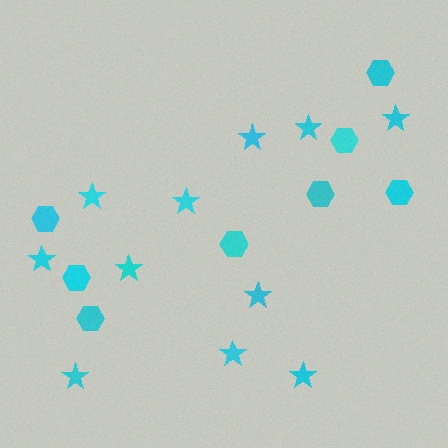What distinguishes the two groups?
There are 2 groups: one group of stars (11) and one group of hexagons (8).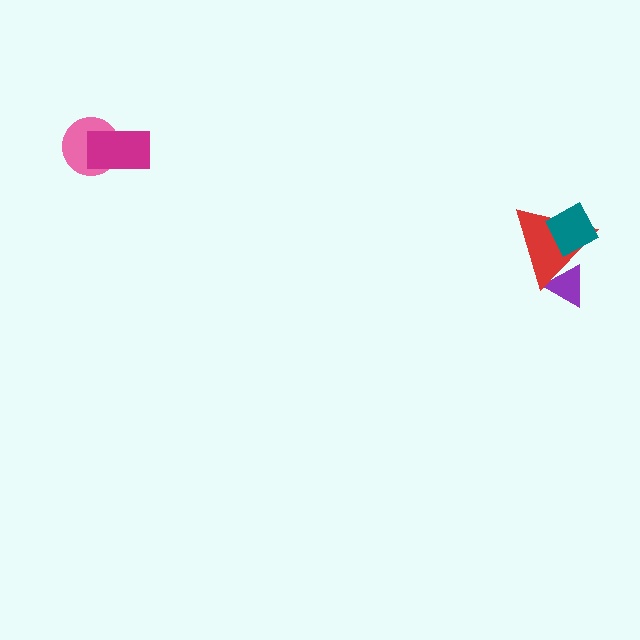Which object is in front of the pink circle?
The magenta rectangle is in front of the pink circle.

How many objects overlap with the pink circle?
1 object overlaps with the pink circle.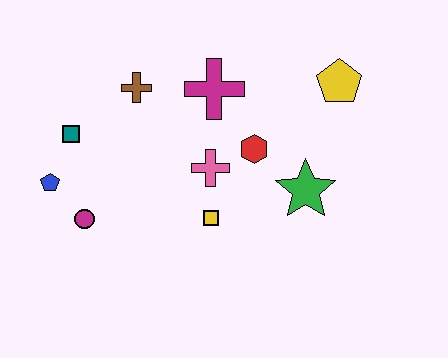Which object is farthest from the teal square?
The yellow pentagon is farthest from the teal square.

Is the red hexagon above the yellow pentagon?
No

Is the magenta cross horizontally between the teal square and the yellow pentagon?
Yes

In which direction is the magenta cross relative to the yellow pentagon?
The magenta cross is to the left of the yellow pentagon.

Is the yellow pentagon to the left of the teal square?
No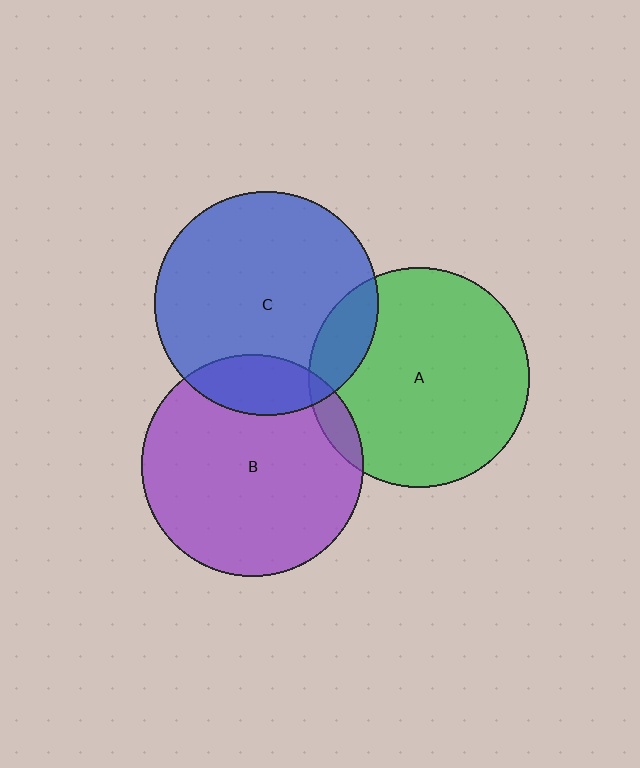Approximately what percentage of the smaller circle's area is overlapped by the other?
Approximately 5%.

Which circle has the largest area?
Circle C (blue).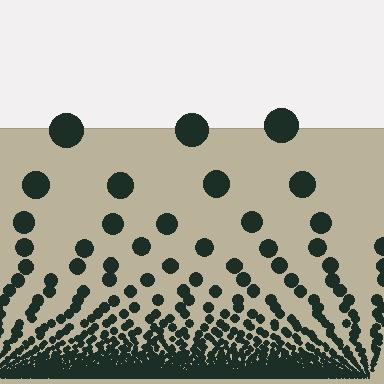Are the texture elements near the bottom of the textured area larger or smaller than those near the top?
Smaller. The gradient is inverted — elements near the bottom are smaller and denser.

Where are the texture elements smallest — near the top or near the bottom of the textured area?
Near the bottom.